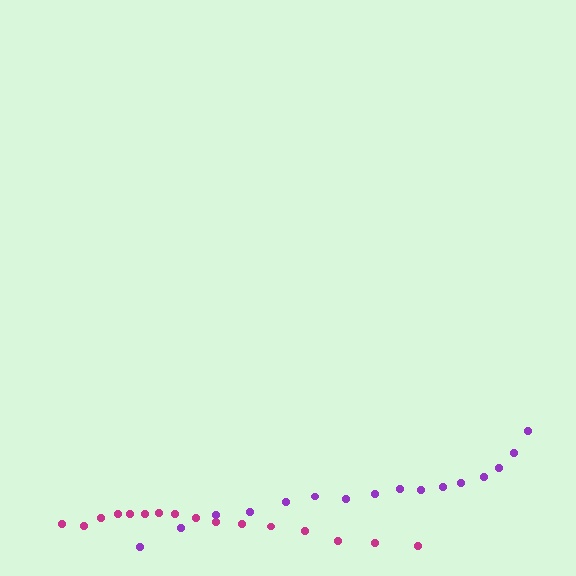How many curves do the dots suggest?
There are 2 distinct paths.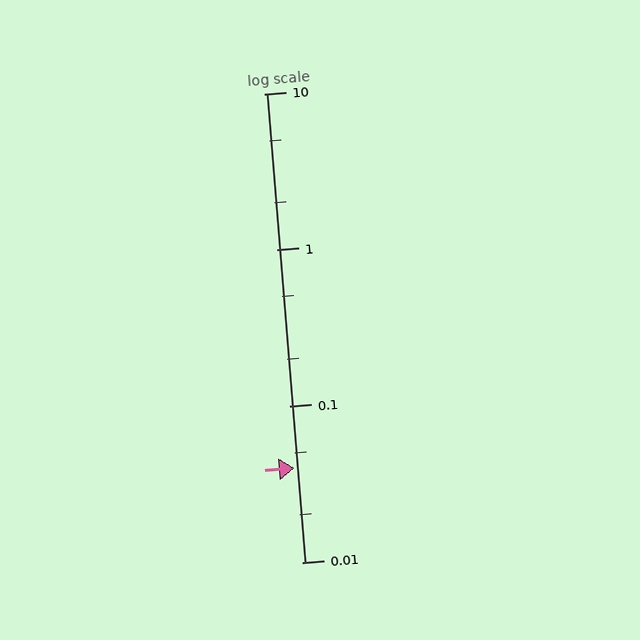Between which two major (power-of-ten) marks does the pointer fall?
The pointer is between 0.01 and 0.1.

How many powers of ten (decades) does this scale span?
The scale spans 3 decades, from 0.01 to 10.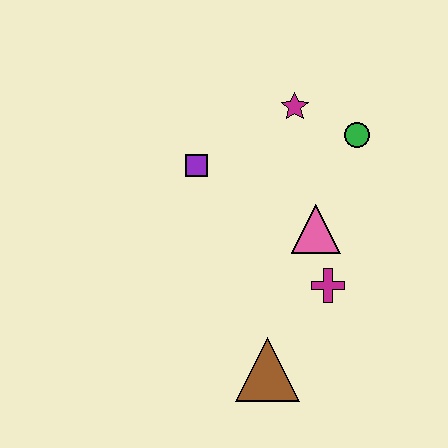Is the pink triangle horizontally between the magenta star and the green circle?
Yes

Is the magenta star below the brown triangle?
No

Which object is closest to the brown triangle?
The magenta cross is closest to the brown triangle.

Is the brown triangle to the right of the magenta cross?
No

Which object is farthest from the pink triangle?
The brown triangle is farthest from the pink triangle.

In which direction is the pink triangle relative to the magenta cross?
The pink triangle is above the magenta cross.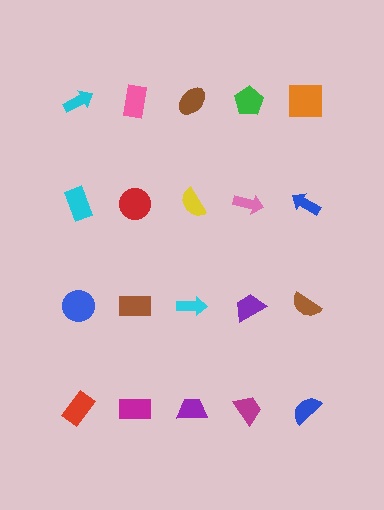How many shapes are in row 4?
5 shapes.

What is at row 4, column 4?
A magenta trapezoid.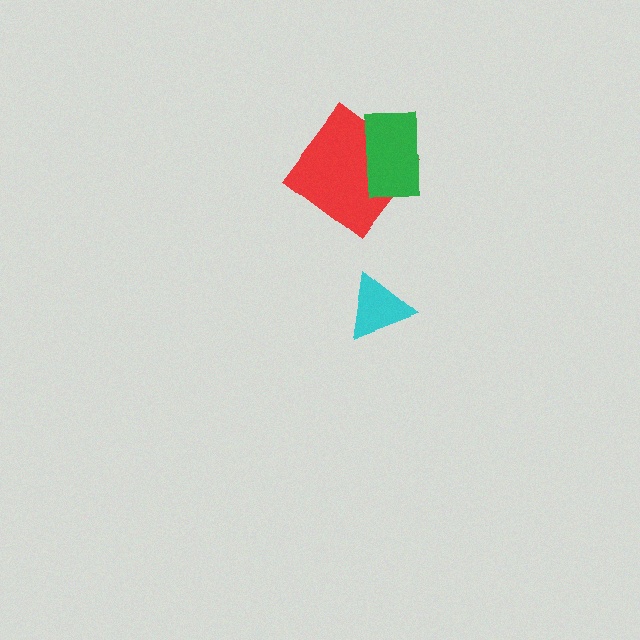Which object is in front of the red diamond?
The green rectangle is in front of the red diamond.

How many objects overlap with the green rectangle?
1 object overlaps with the green rectangle.